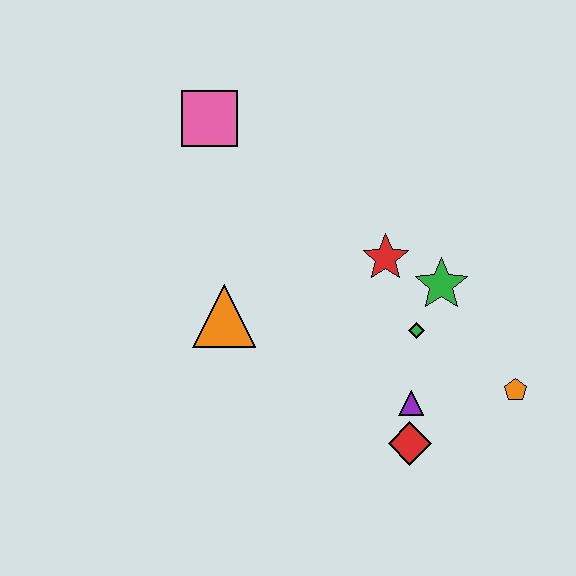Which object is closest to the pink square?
The orange triangle is closest to the pink square.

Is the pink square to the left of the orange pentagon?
Yes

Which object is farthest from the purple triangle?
The pink square is farthest from the purple triangle.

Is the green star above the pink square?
No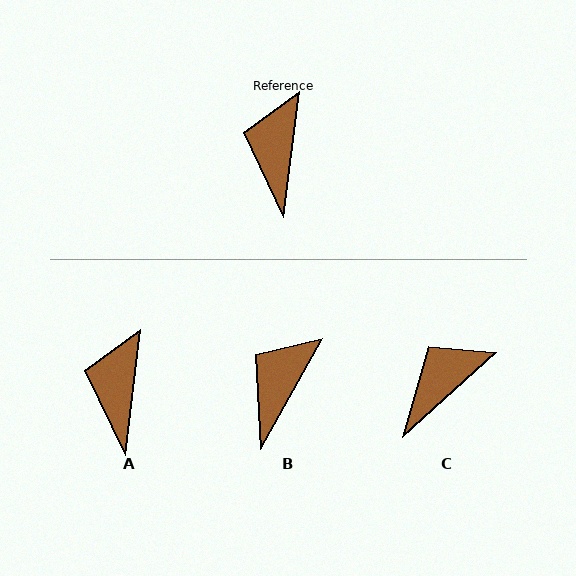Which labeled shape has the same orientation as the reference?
A.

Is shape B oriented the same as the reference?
No, it is off by about 22 degrees.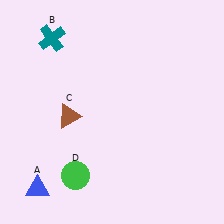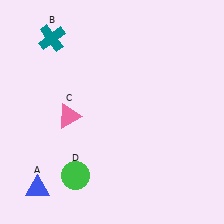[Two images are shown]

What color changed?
The triangle (C) changed from brown in Image 1 to pink in Image 2.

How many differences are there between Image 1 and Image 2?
There is 1 difference between the two images.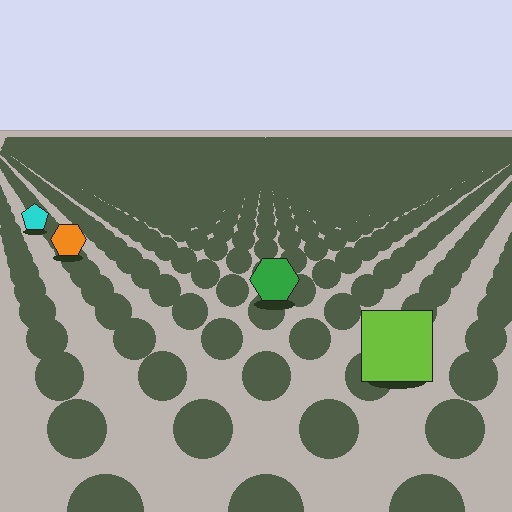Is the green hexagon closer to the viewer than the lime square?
No. The lime square is closer — you can tell from the texture gradient: the ground texture is coarser near it.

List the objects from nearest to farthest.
From nearest to farthest: the lime square, the green hexagon, the orange hexagon, the cyan pentagon.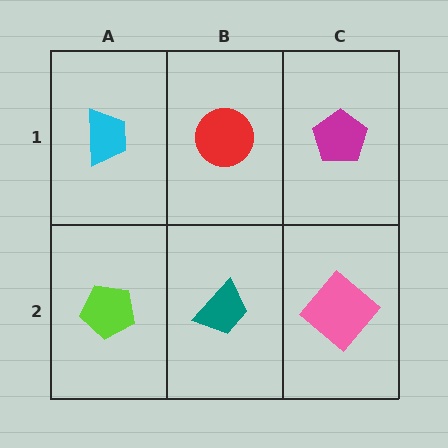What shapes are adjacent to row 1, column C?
A pink diamond (row 2, column C), a red circle (row 1, column B).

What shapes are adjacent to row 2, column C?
A magenta pentagon (row 1, column C), a teal trapezoid (row 2, column B).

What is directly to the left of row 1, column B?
A cyan trapezoid.